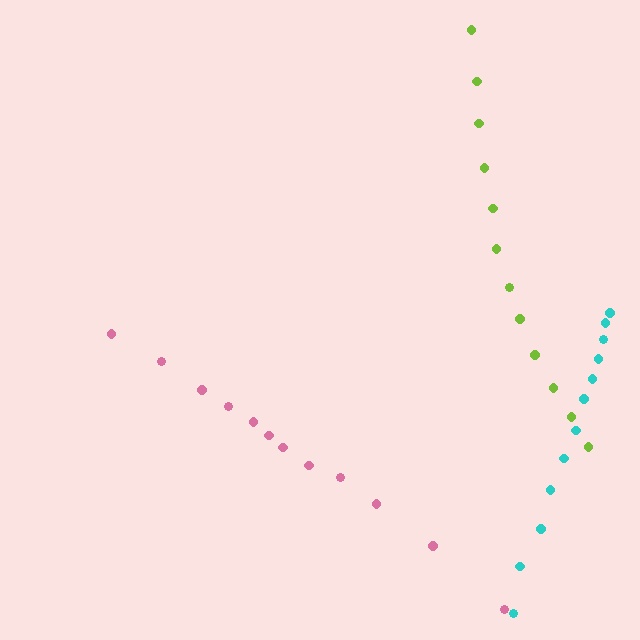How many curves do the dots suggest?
There are 3 distinct paths.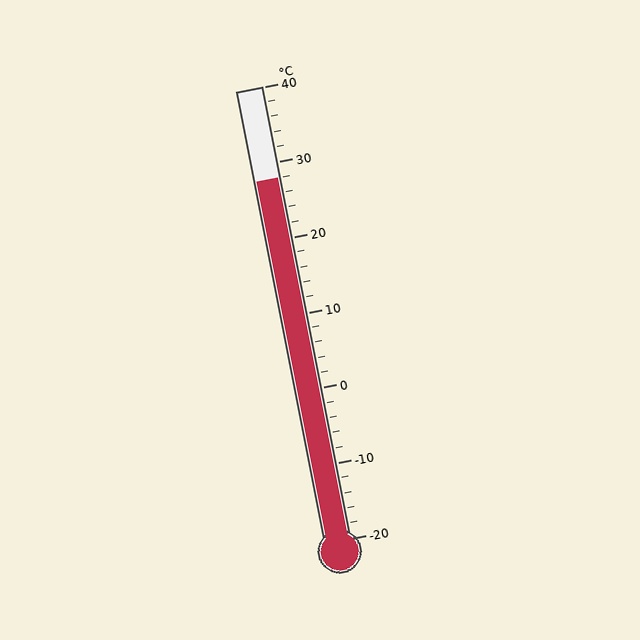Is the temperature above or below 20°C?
The temperature is above 20°C.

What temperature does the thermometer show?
The thermometer shows approximately 28°C.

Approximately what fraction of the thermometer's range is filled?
The thermometer is filled to approximately 80% of its range.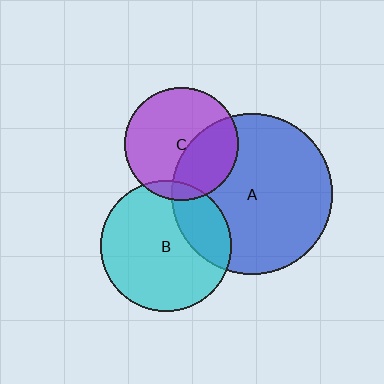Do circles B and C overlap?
Yes.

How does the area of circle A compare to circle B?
Approximately 1.5 times.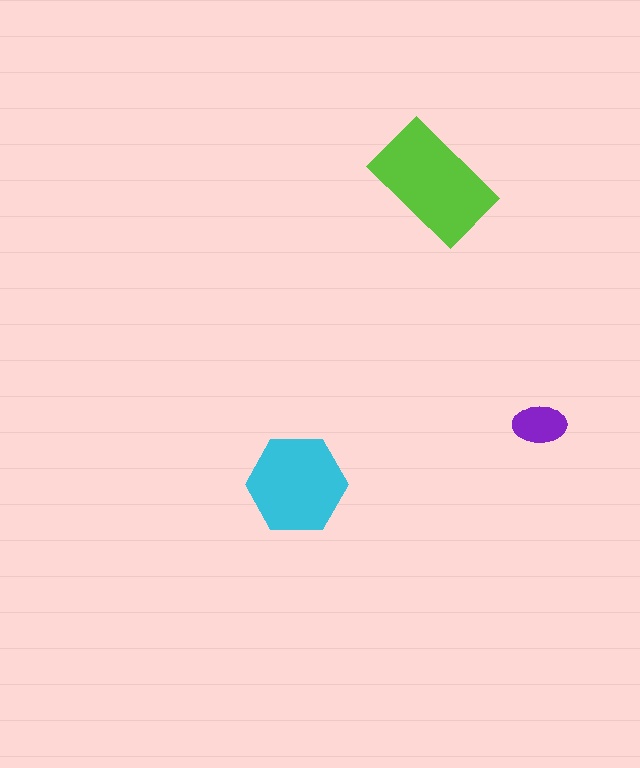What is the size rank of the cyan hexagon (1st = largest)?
2nd.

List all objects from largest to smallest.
The lime rectangle, the cyan hexagon, the purple ellipse.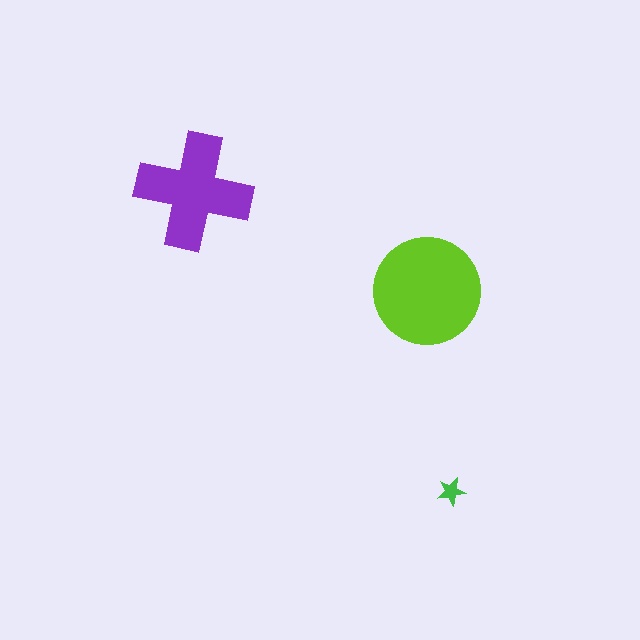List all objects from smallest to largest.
The green star, the purple cross, the lime circle.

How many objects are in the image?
There are 3 objects in the image.